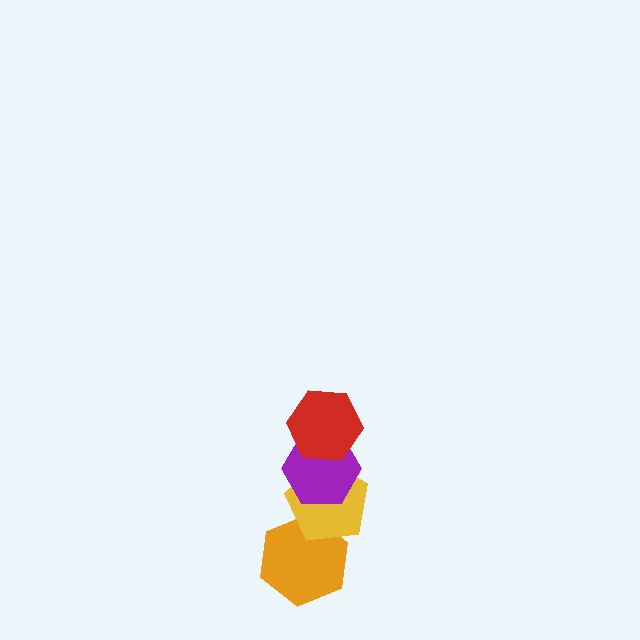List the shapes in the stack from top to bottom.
From top to bottom: the red hexagon, the purple hexagon, the yellow pentagon, the orange hexagon.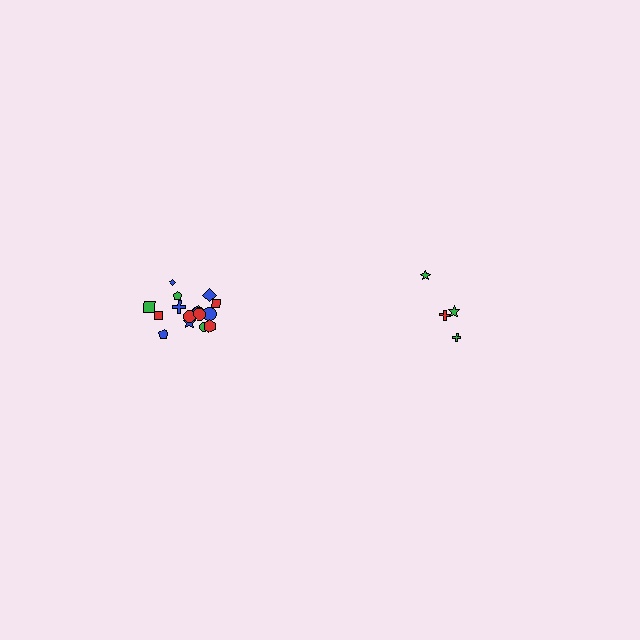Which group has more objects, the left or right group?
The left group.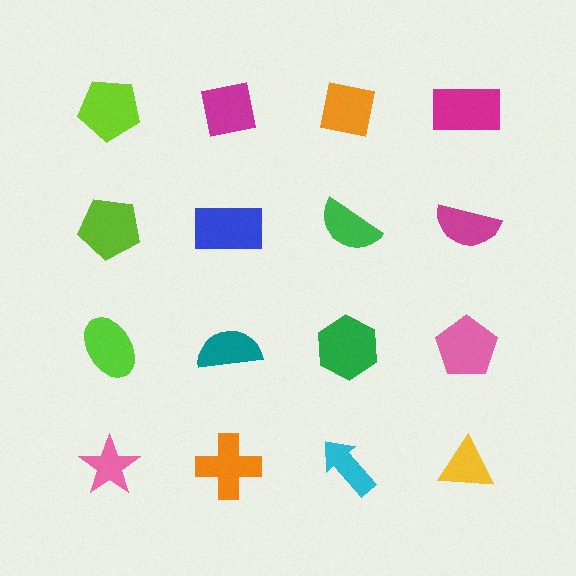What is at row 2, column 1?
A lime pentagon.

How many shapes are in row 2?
4 shapes.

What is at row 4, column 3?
A cyan arrow.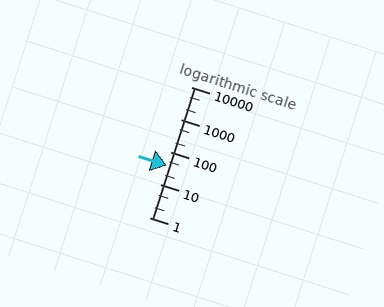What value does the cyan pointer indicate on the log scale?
The pointer indicates approximately 40.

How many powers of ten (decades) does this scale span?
The scale spans 4 decades, from 1 to 10000.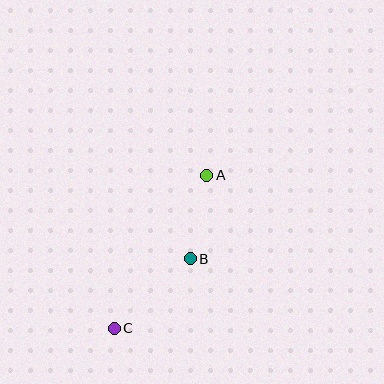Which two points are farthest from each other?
Points A and C are farthest from each other.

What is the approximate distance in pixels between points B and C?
The distance between B and C is approximately 103 pixels.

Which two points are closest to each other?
Points A and B are closest to each other.